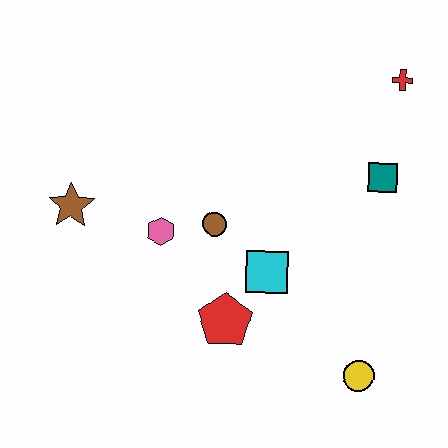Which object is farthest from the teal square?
The brown star is farthest from the teal square.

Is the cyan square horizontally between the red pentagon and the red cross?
Yes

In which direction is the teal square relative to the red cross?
The teal square is below the red cross.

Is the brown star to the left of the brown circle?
Yes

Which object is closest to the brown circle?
The pink hexagon is closest to the brown circle.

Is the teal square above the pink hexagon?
Yes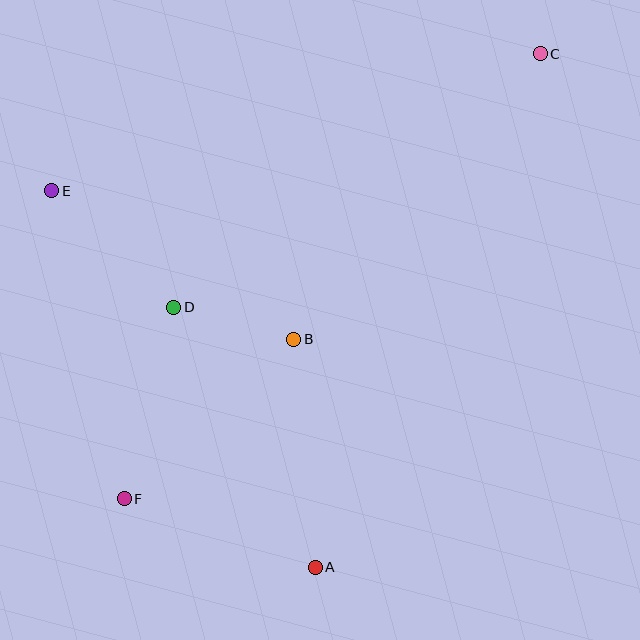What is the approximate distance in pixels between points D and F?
The distance between D and F is approximately 198 pixels.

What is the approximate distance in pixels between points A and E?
The distance between A and E is approximately 460 pixels.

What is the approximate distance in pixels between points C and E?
The distance between C and E is approximately 508 pixels.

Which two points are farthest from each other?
Points C and F are farthest from each other.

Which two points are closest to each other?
Points B and D are closest to each other.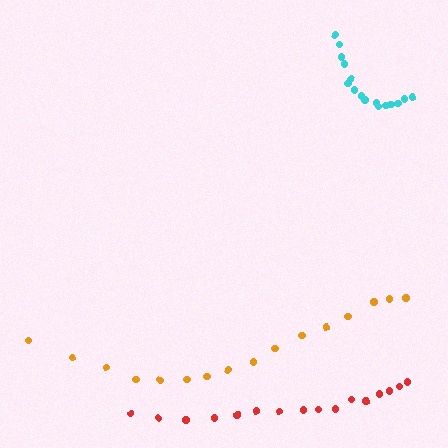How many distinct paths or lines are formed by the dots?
There are 3 distinct paths.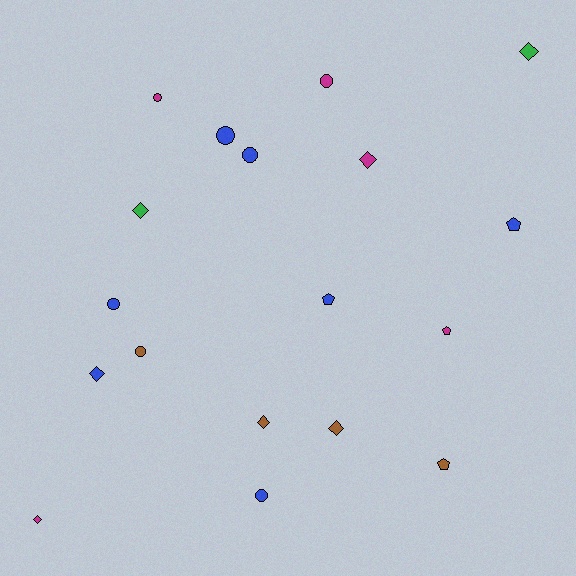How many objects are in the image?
There are 18 objects.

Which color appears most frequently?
Blue, with 7 objects.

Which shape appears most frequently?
Circle, with 7 objects.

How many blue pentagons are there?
There are 2 blue pentagons.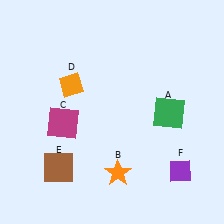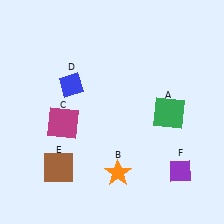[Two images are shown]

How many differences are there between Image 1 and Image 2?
There is 1 difference between the two images.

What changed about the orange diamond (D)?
In Image 1, D is orange. In Image 2, it changed to blue.